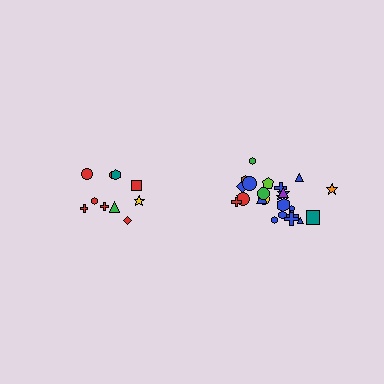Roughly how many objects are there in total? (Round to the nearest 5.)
Roughly 35 objects in total.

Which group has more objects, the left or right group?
The right group.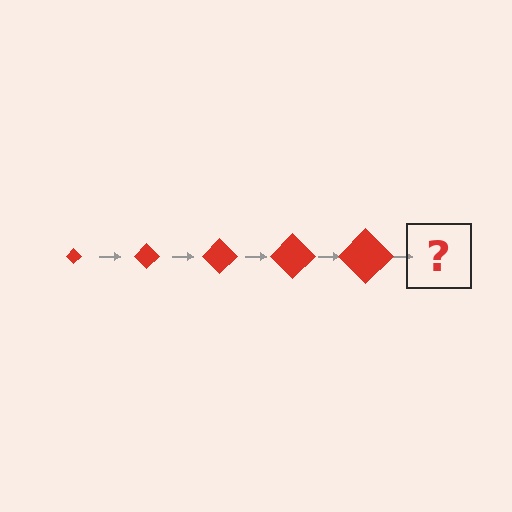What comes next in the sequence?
The next element should be a red diamond, larger than the previous one.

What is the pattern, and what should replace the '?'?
The pattern is that the diamond gets progressively larger each step. The '?' should be a red diamond, larger than the previous one.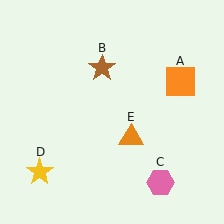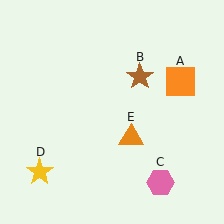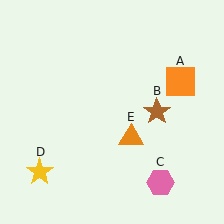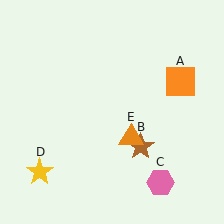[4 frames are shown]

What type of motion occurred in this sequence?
The brown star (object B) rotated clockwise around the center of the scene.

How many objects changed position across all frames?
1 object changed position: brown star (object B).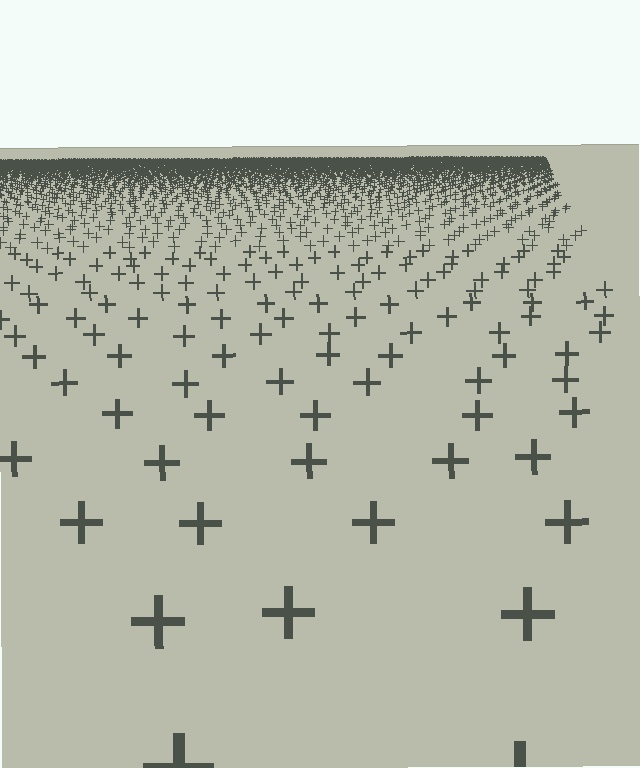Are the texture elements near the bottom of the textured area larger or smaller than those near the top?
Larger. Near the bottom, elements are closer to the viewer and appear at a bigger on-screen size.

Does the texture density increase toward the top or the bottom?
Density increases toward the top.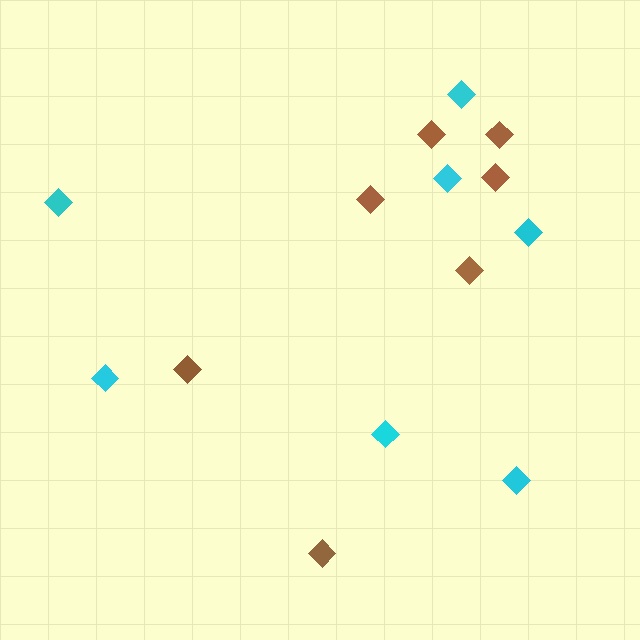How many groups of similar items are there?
There are 2 groups: one group of brown diamonds (7) and one group of cyan diamonds (7).